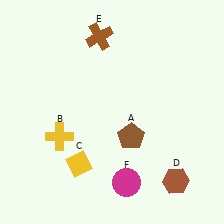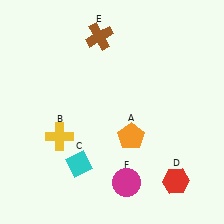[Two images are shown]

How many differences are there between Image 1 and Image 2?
There are 3 differences between the two images.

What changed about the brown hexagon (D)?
In Image 1, D is brown. In Image 2, it changed to red.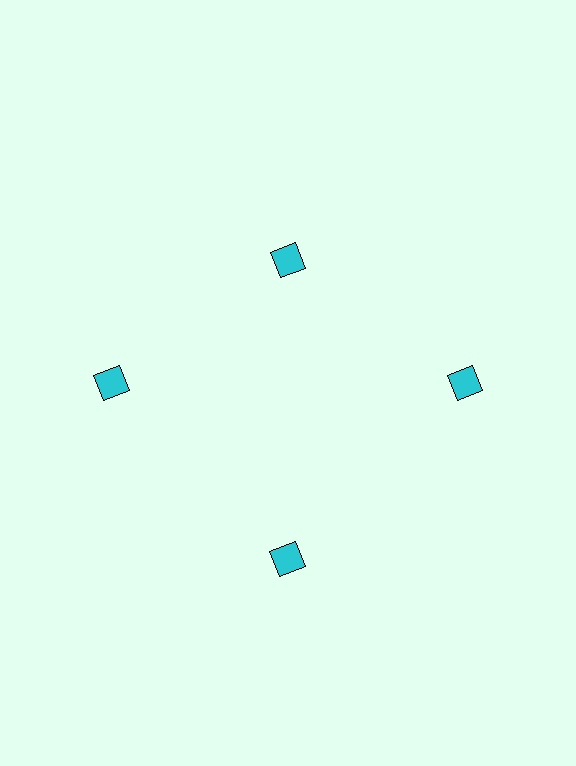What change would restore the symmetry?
The symmetry would be restored by moving it outward, back onto the ring so that all 4 diamonds sit at equal angles and equal distance from the center.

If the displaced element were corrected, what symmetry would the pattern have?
It would have 4-fold rotational symmetry — the pattern would map onto itself every 90 degrees.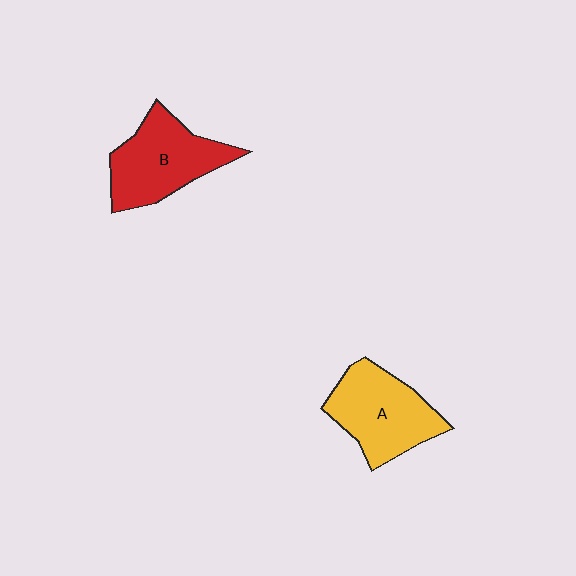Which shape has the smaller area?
Shape A (yellow).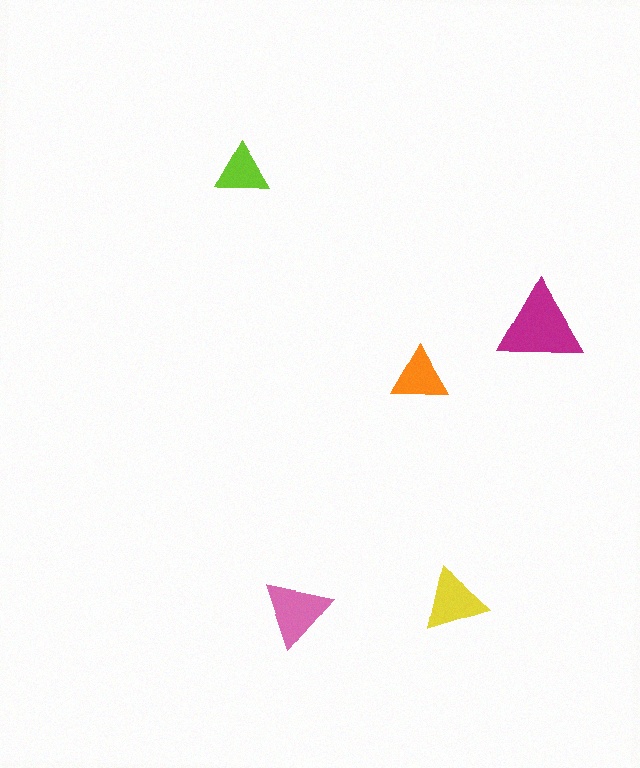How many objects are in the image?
There are 5 objects in the image.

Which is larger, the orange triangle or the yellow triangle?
The yellow one.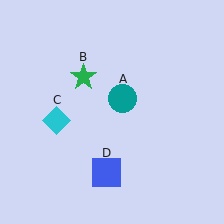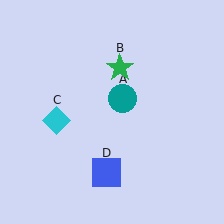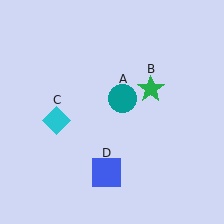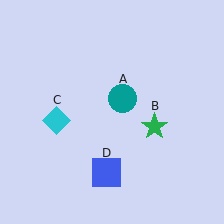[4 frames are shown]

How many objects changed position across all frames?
1 object changed position: green star (object B).